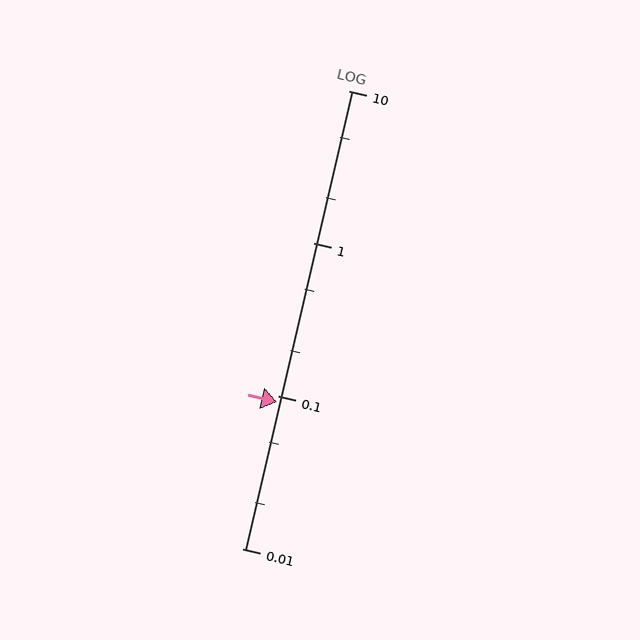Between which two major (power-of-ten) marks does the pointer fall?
The pointer is between 0.01 and 0.1.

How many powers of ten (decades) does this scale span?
The scale spans 3 decades, from 0.01 to 10.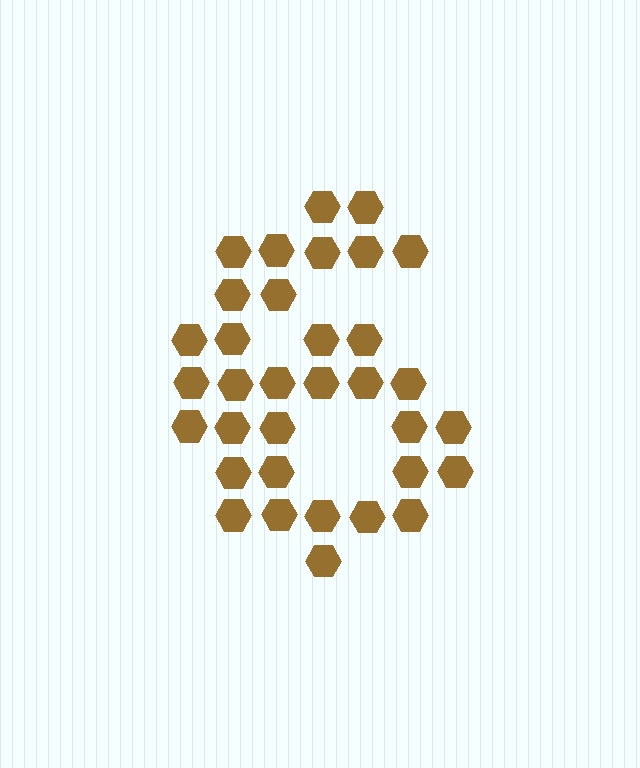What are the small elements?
The small elements are hexagons.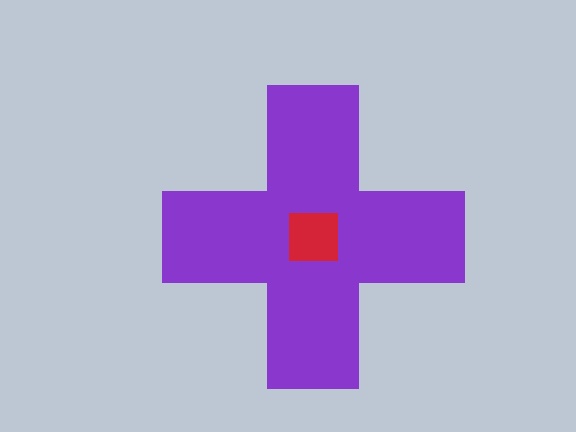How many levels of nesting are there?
2.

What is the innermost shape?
The red square.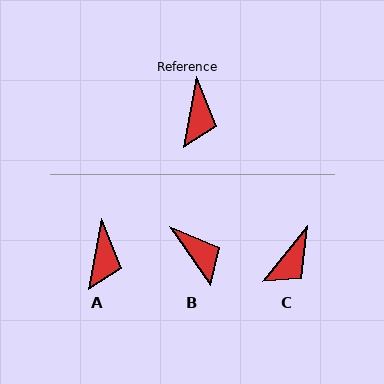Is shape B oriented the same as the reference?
No, it is off by about 45 degrees.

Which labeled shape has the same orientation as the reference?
A.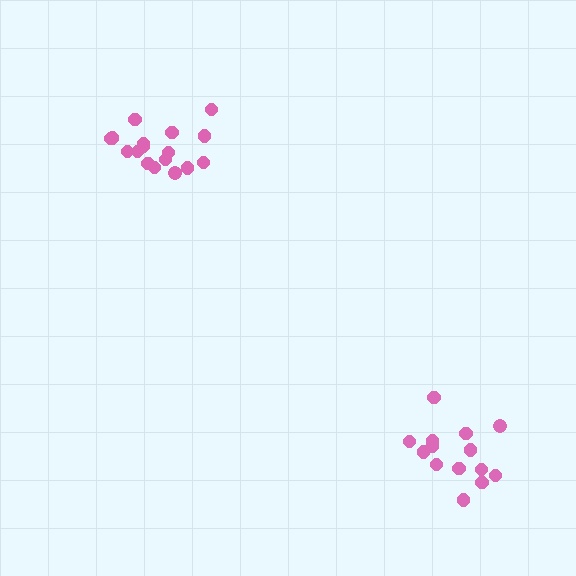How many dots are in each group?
Group 1: 17 dots, Group 2: 14 dots (31 total).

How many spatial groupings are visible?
There are 2 spatial groupings.